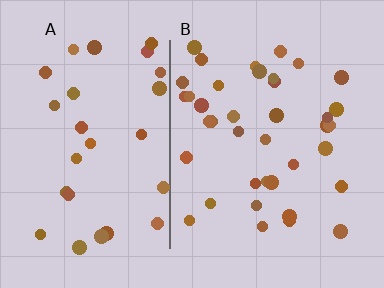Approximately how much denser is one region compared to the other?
Approximately 1.3× — region B over region A.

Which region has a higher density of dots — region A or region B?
B (the right).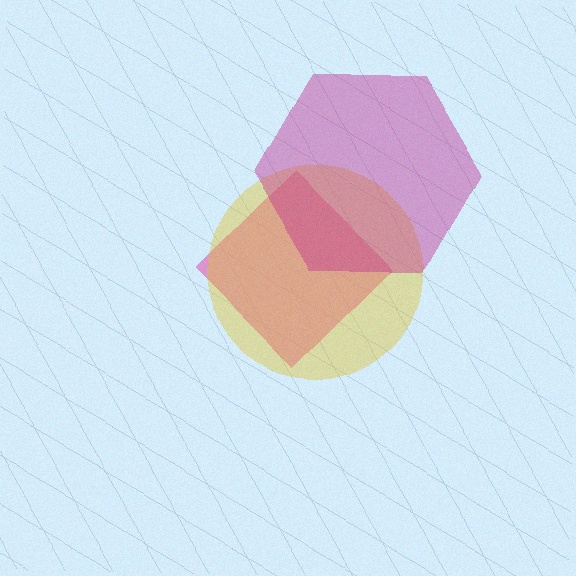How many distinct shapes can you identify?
There are 3 distinct shapes: a pink diamond, a yellow circle, a magenta hexagon.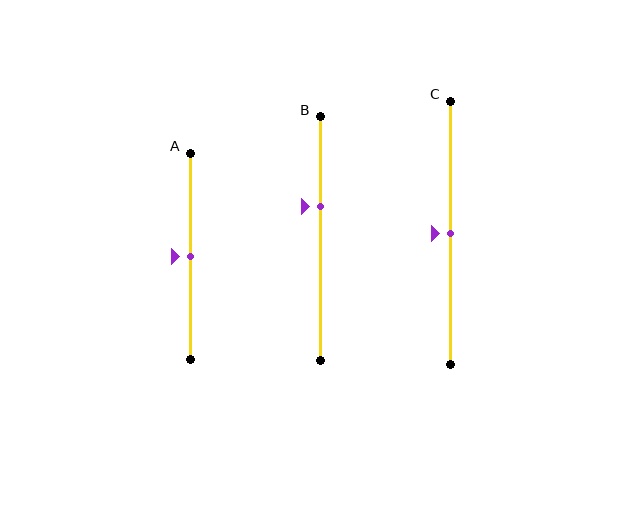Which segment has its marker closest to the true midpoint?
Segment A has its marker closest to the true midpoint.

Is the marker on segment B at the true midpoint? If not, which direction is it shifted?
No, the marker on segment B is shifted upward by about 13% of the segment length.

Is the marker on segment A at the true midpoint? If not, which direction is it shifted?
Yes, the marker on segment A is at the true midpoint.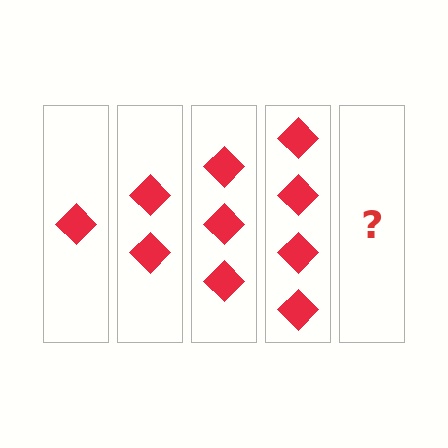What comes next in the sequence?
The next element should be 5 diamonds.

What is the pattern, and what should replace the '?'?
The pattern is that each step adds one more diamond. The '?' should be 5 diamonds.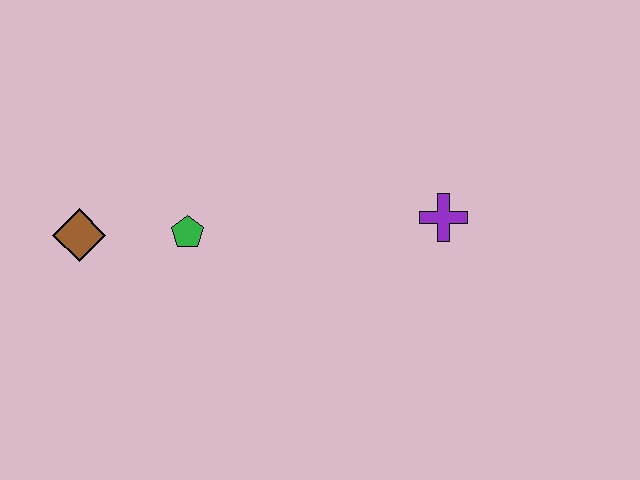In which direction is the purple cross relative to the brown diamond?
The purple cross is to the right of the brown diamond.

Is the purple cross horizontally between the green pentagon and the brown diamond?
No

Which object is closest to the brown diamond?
The green pentagon is closest to the brown diamond.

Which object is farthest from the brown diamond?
The purple cross is farthest from the brown diamond.